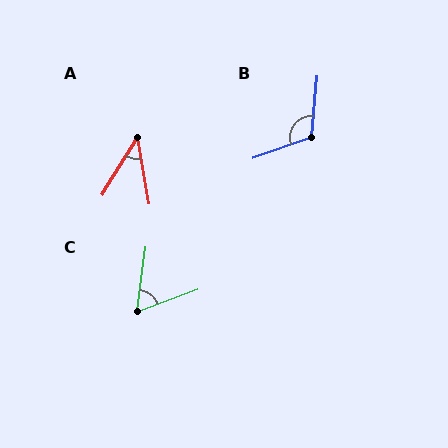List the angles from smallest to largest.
A (41°), C (62°), B (115°).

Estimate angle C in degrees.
Approximately 62 degrees.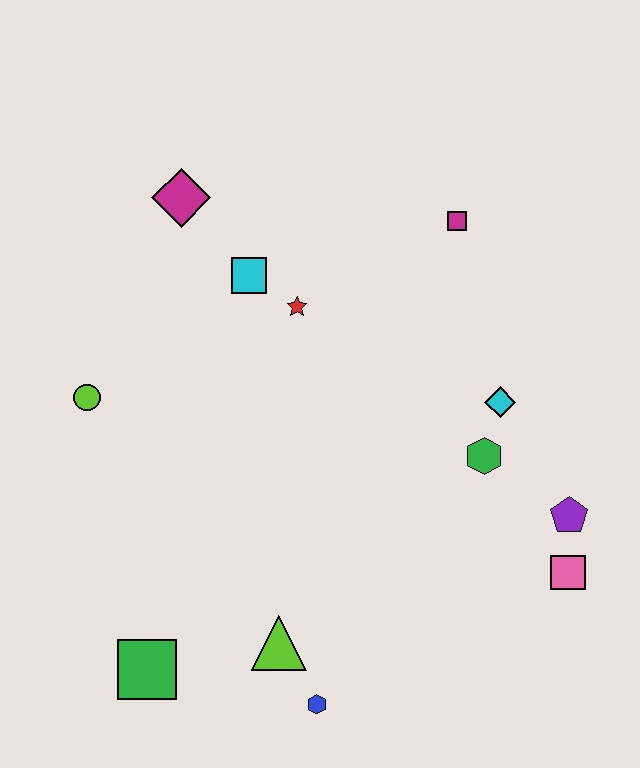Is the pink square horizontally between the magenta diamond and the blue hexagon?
No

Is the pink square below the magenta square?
Yes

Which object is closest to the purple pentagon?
The pink square is closest to the purple pentagon.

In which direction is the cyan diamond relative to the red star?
The cyan diamond is to the right of the red star.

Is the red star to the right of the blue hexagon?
No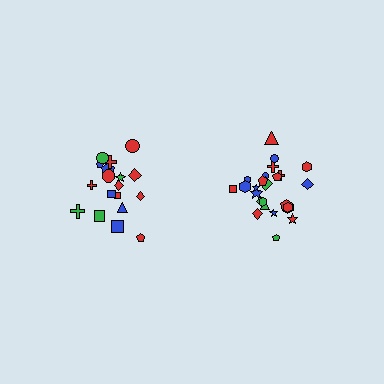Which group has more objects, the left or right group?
The right group.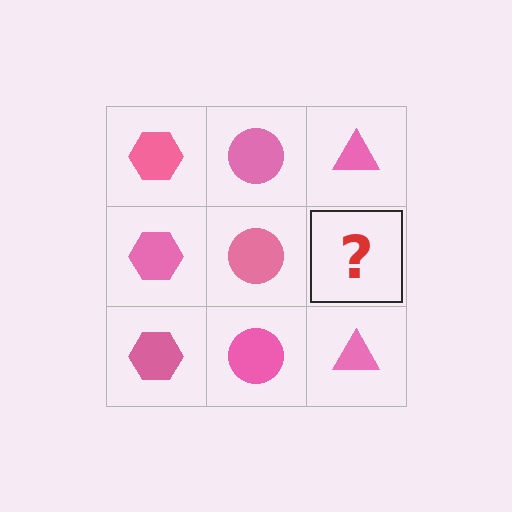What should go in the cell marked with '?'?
The missing cell should contain a pink triangle.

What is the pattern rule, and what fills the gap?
The rule is that each column has a consistent shape. The gap should be filled with a pink triangle.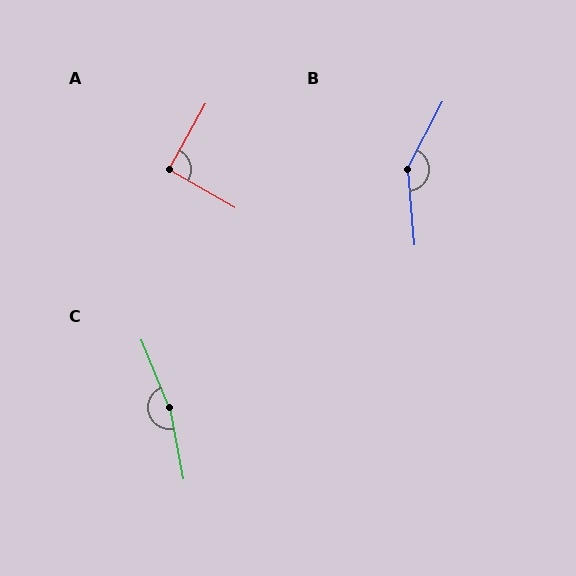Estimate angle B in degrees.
Approximately 147 degrees.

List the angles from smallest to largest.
A (90°), B (147°), C (169°).